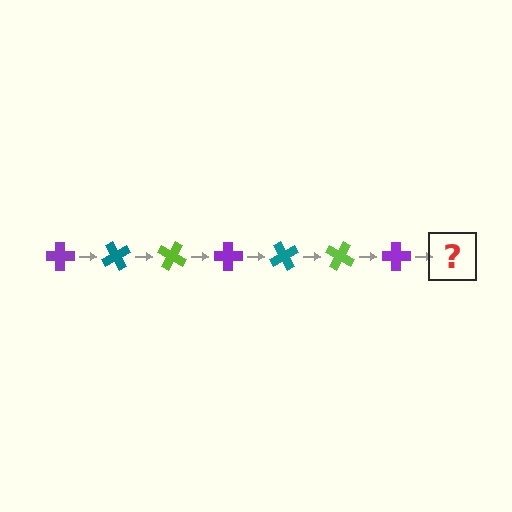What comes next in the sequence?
The next element should be a teal cross, rotated 420 degrees from the start.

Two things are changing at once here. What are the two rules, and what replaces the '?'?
The two rules are that it rotates 60 degrees each step and the color cycles through purple, teal, and lime. The '?' should be a teal cross, rotated 420 degrees from the start.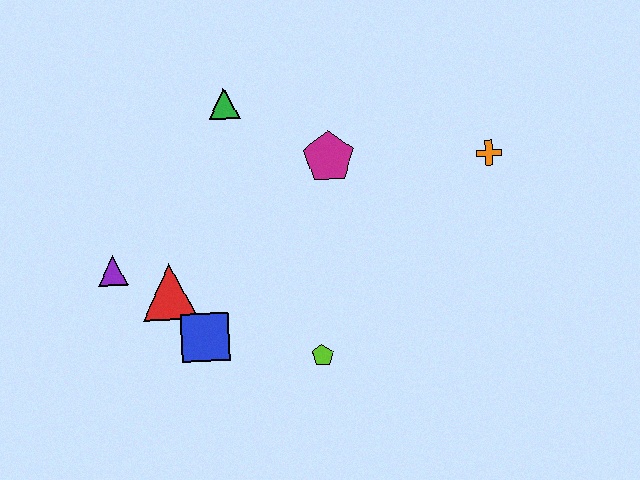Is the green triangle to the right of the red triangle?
Yes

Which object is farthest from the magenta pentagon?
The purple triangle is farthest from the magenta pentagon.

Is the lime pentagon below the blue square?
Yes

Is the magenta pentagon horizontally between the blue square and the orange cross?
Yes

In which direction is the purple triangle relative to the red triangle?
The purple triangle is to the left of the red triangle.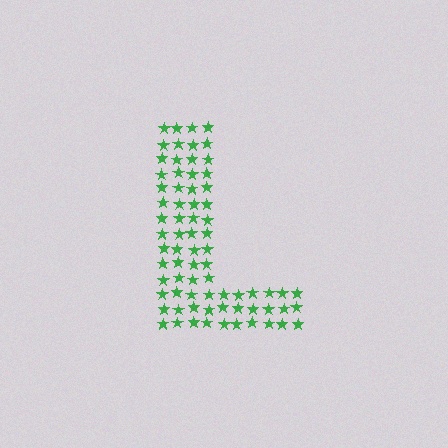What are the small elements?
The small elements are stars.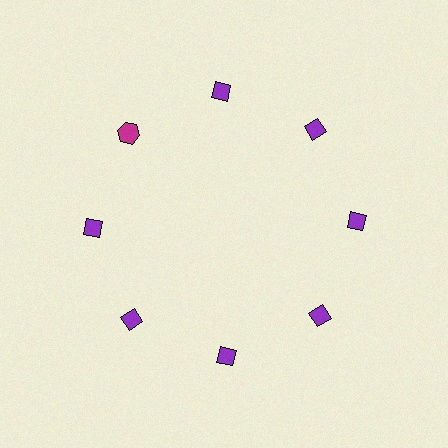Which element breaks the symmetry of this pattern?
The magenta hexagon at roughly the 10 o'clock position breaks the symmetry. All other shapes are purple diamonds.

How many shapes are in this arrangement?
There are 8 shapes arranged in a ring pattern.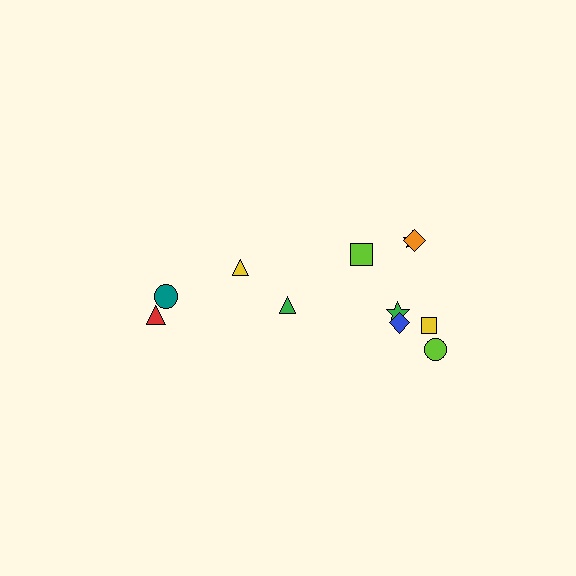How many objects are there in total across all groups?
There are 11 objects.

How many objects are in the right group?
There are 7 objects.